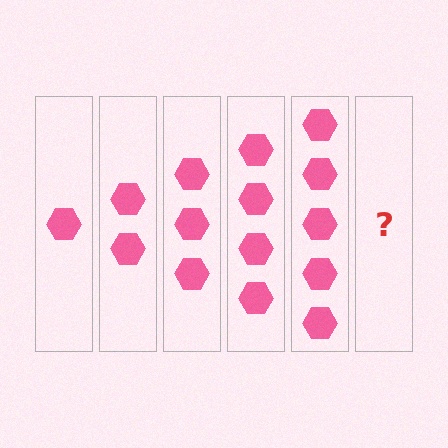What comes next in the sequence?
The next element should be 6 hexagons.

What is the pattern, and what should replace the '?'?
The pattern is that each step adds one more hexagon. The '?' should be 6 hexagons.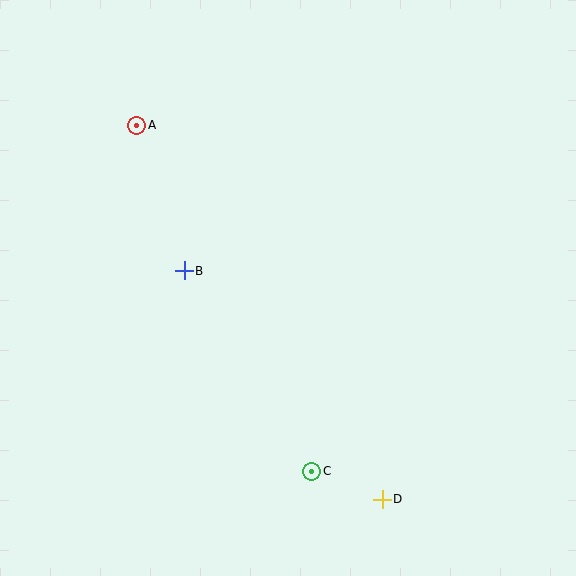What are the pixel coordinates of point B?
Point B is at (184, 271).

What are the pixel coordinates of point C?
Point C is at (312, 471).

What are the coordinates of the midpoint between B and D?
The midpoint between B and D is at (283, 385).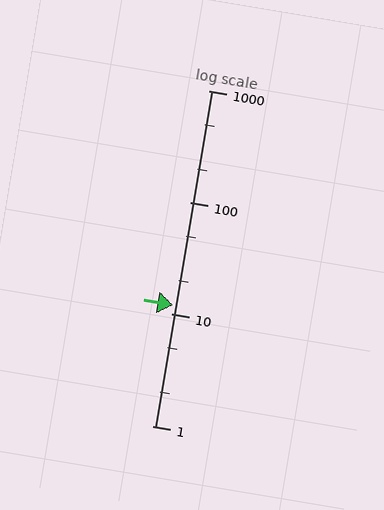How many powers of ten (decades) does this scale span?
The scale spans 3 decades, from 1 to 1000.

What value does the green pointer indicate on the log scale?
The pointer indicates approximately 12.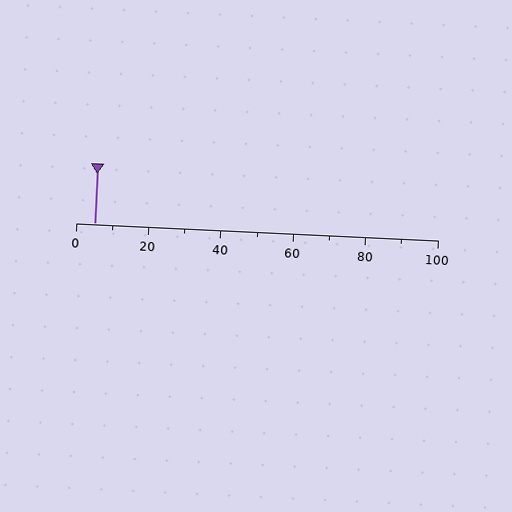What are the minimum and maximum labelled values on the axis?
The axis runs from 0 to 100.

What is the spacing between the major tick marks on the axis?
The major ticks are spaced 20 apart.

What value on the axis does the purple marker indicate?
The marker indicates approximately 5.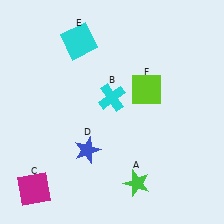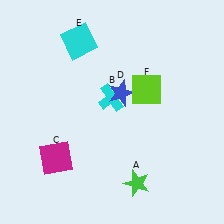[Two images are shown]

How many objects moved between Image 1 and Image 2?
2 objects moved between the two images.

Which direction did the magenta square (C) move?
The magenta square (C) moved up.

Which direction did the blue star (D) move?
The blue star (D) moved up.